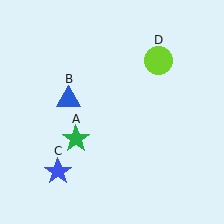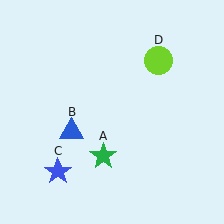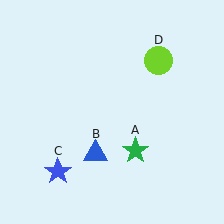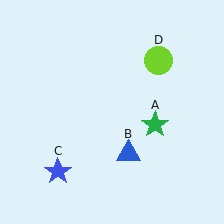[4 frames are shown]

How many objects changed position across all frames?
2 objects changed position: green star (object A), blue triangle (object B).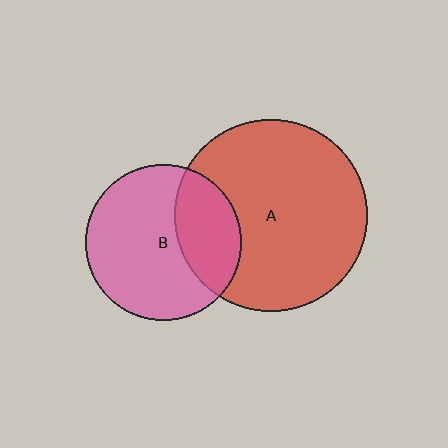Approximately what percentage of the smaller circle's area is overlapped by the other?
Approximately 30%.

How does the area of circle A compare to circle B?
Approximately 1.5 times.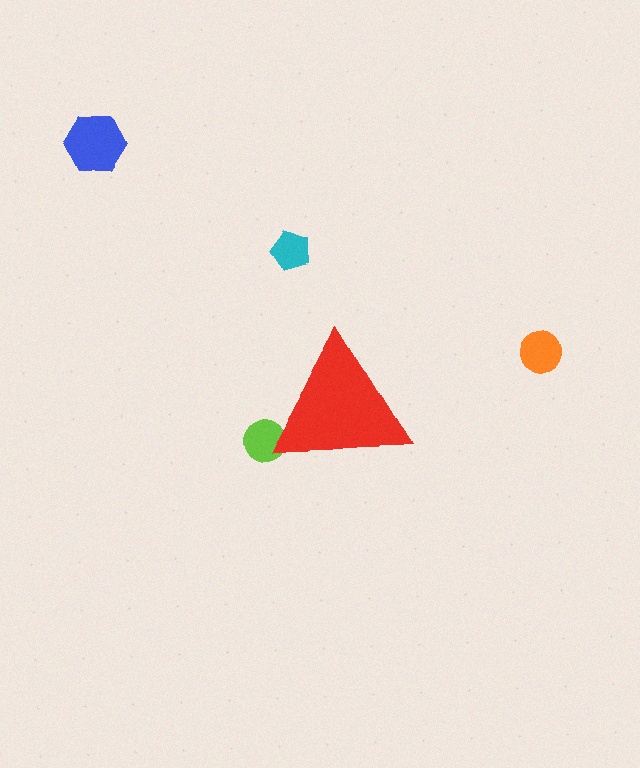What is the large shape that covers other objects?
A red triangle.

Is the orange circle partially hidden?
No, the orange circle is fully visible.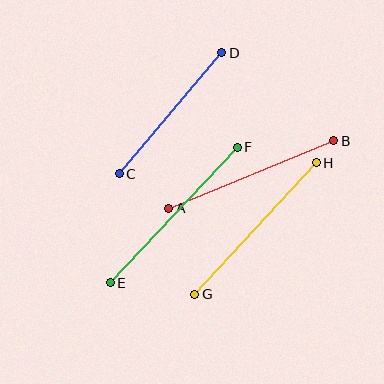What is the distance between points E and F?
The distance is approximately 186 pixels.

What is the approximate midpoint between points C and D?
The midpoint is at approximately (170, 113) pixels.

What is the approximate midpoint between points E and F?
The midpoint is at approximately (174, 215) pixels.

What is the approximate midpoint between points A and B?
The midpoint is at approximately (251, 174) pixels.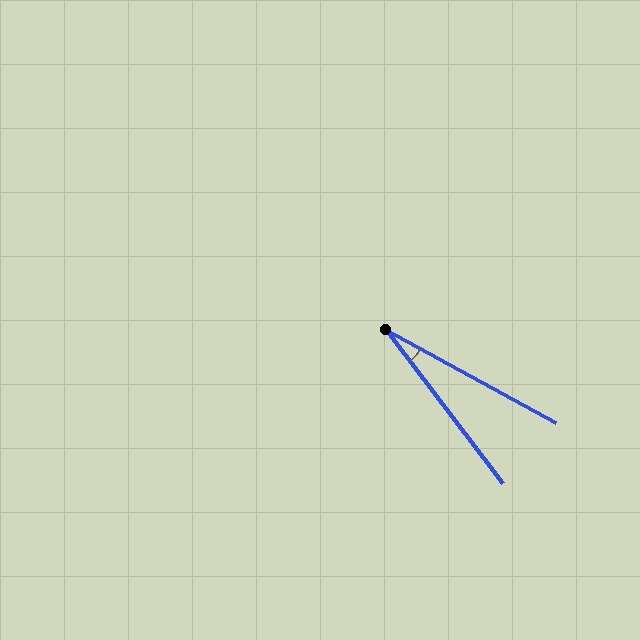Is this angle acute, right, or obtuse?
It is acute.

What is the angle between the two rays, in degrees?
Approximately 24 degrees.